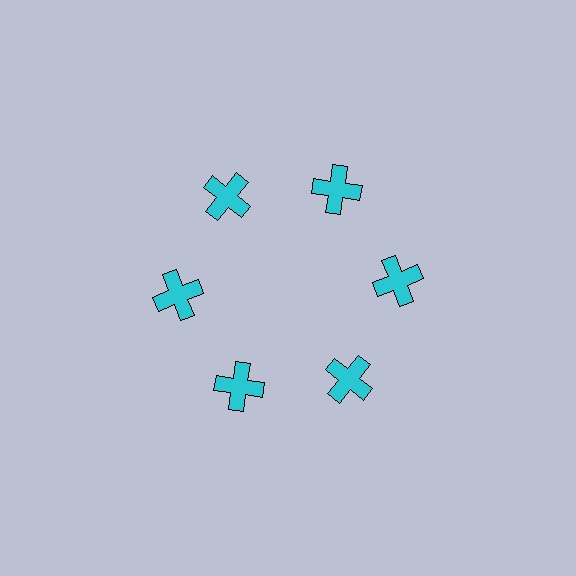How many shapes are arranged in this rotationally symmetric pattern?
There are 6 shapes, arranged in 6 groups of 1.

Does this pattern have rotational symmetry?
Yes, this pattern has 6-fold rotational symmetry. It looks the same after rotating 60 degrees around the center.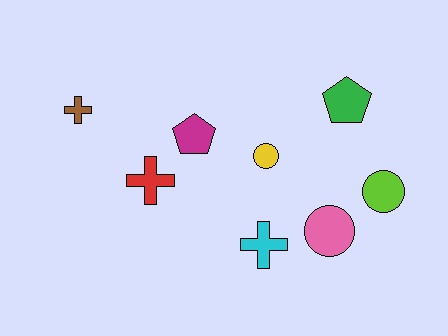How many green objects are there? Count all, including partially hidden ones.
There is 1 green object.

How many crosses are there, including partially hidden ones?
There are 3 crosses.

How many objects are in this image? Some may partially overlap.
There are 8 objects.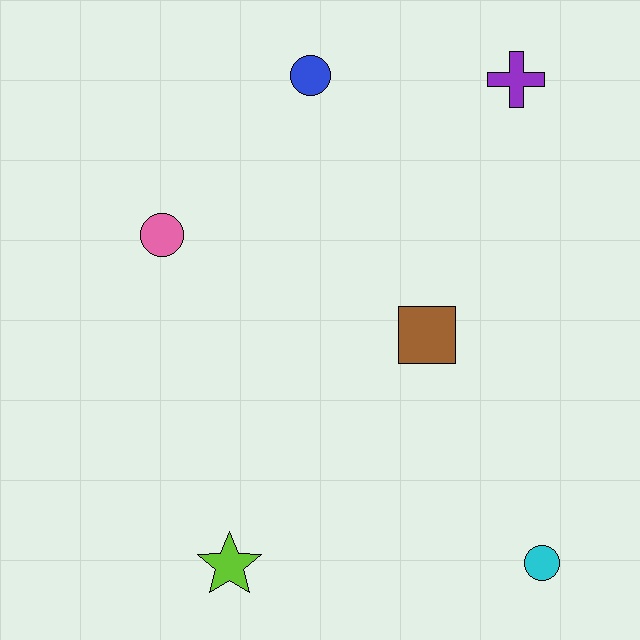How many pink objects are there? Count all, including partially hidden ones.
There is 1 pink object.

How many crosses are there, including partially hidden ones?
There is 1 cross.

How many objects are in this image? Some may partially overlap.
There are 6 objects.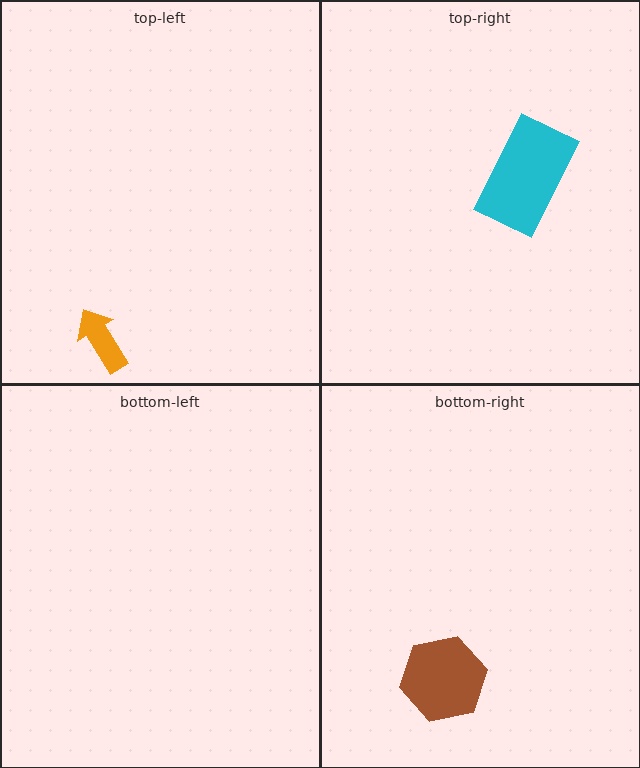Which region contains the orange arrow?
The top-left region.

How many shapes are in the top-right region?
1.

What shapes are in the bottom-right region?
The brown hexagon.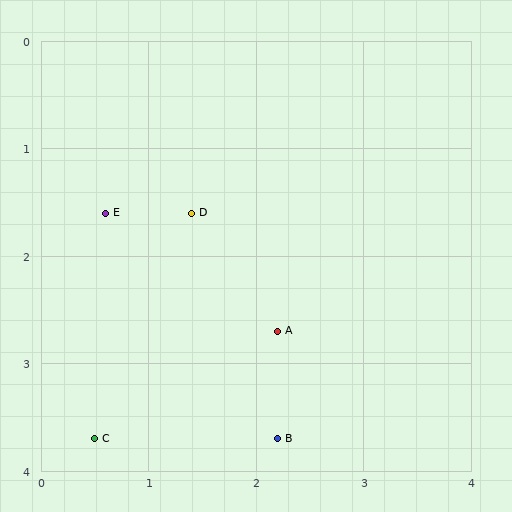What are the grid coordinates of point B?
Point B is at approximately (2.2, 3.7).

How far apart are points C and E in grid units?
Points C and E are about 2.1 grid units apart.